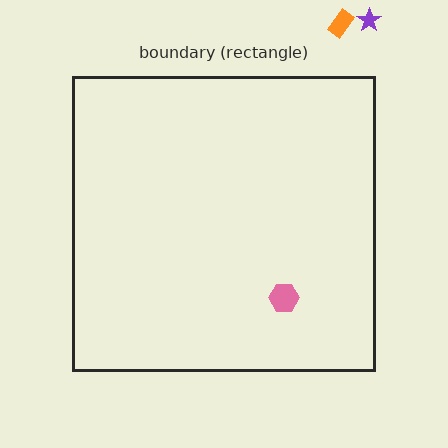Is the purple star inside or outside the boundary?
Outside.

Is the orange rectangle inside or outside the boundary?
Outside.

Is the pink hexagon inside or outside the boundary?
Inside.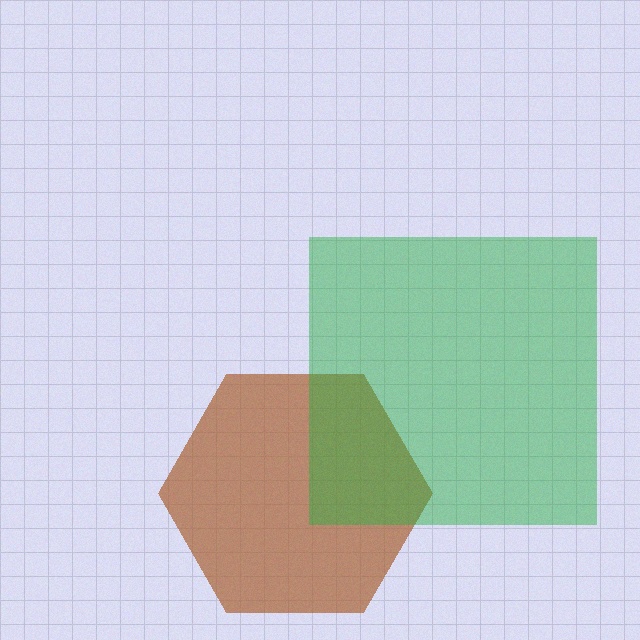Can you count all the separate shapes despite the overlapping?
Yes, there are 2 separate shapes.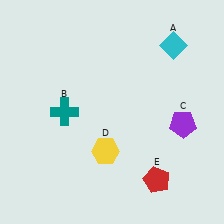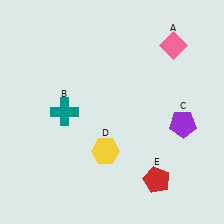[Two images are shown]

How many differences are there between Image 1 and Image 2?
There is 1 difference between the two images.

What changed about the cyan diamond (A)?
In Image 1, A is cyan. In Image 2, it changed to pink.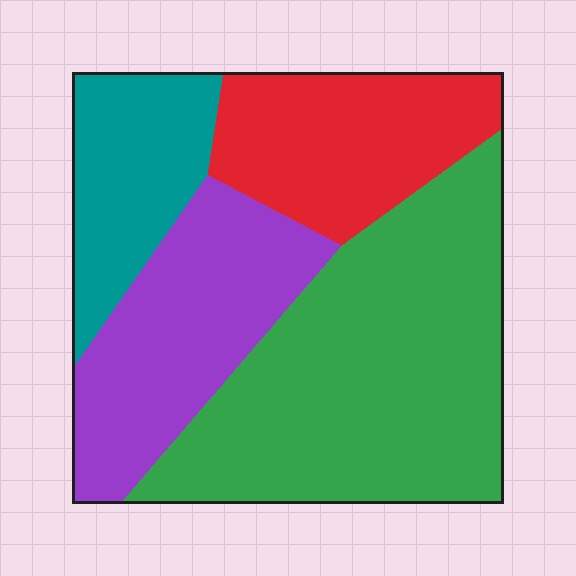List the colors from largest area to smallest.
From largest to smallest: green, purple, red, teal.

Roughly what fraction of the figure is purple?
Purple covers roughly 25% of the figure.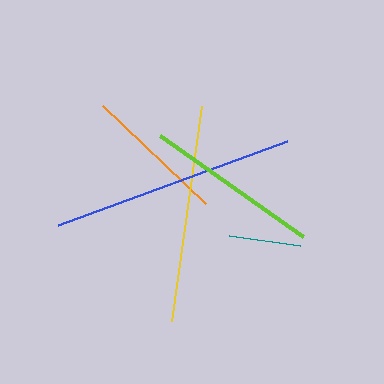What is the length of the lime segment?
The lime segment is approximately 175 pixels long.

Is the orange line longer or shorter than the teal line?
The orange line is longer than the teal line.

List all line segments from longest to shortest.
From longest to shortest: blue, yellow, lime, orange, teal.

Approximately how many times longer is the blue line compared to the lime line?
The blue line is approximately 1.4 times the length of the lime line.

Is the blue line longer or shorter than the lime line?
The blue line is longer than the lime line.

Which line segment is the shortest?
The teal line is the shortest at approximately 72 pixels.